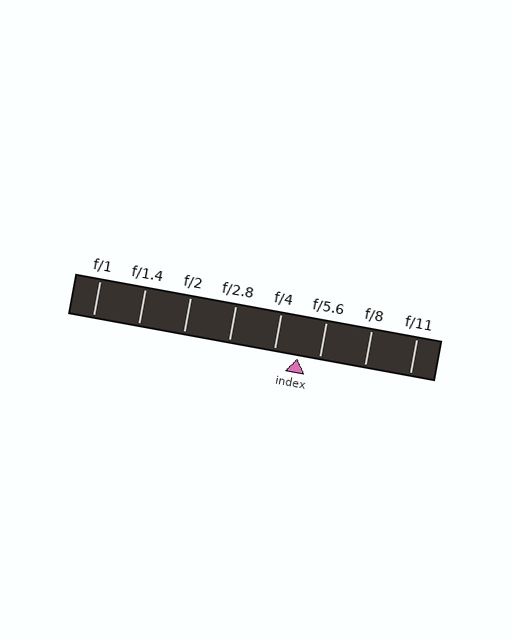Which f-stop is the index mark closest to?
The index mark is closest to f/5.6.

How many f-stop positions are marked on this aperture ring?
There are 8 f-stop positions marked.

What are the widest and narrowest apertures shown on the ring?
The widest aperture shown is f/1 and the narrowest is f/11.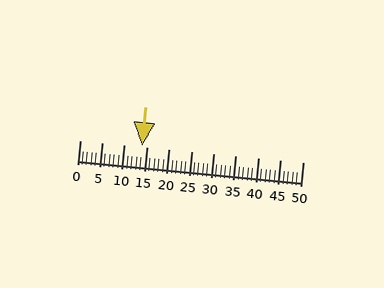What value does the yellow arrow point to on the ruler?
The yellow arrow points to approximately 14.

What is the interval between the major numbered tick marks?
The major tick marks are spaced 5 units apart.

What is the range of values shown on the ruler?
The ruler shows values from 0 to 50.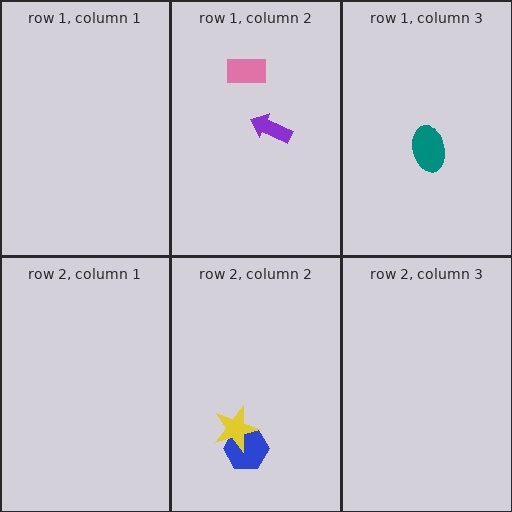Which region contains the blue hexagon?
The row 2, column 2 region.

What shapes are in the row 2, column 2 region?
The blue hexagon, the yellow star.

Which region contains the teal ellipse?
The row 1, column 3 region.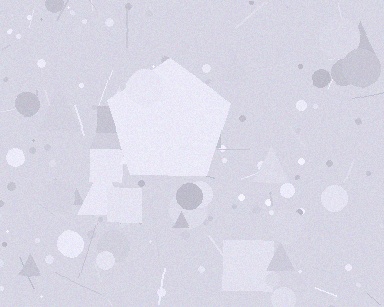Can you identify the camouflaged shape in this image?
The camouflaged shape is a pentagon.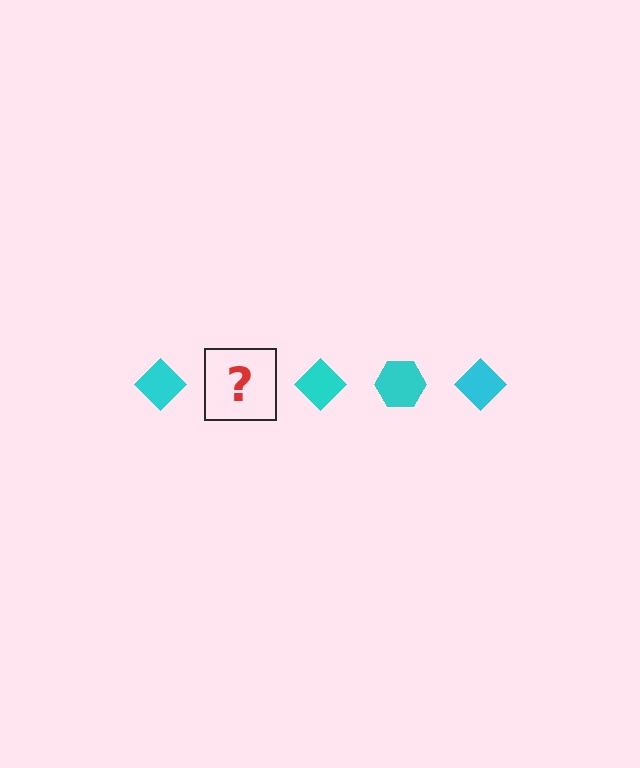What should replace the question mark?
The question mark should be replaced with a cyan hexagon.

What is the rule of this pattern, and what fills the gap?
The rule is that the pattern cycles through diamond, hexagon shapes in cyan. The gap should be filled with a cyan hexagon.